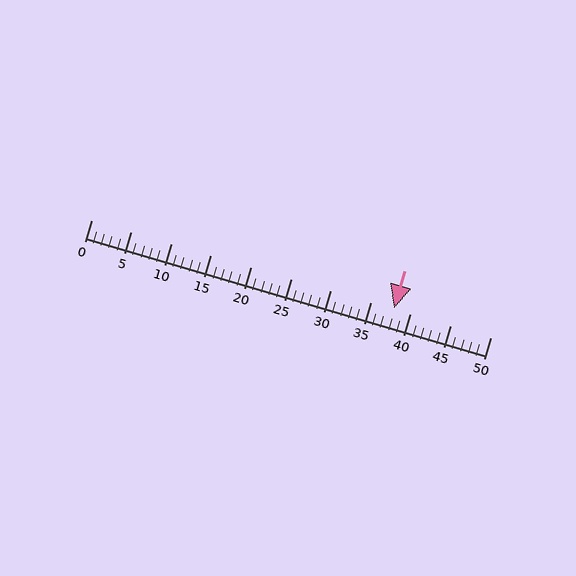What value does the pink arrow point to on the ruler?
The pink arrow points to approximately 38.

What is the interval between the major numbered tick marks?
The major tick marks are spaced 5 units apart.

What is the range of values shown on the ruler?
The ruler shows values from 0 to 50.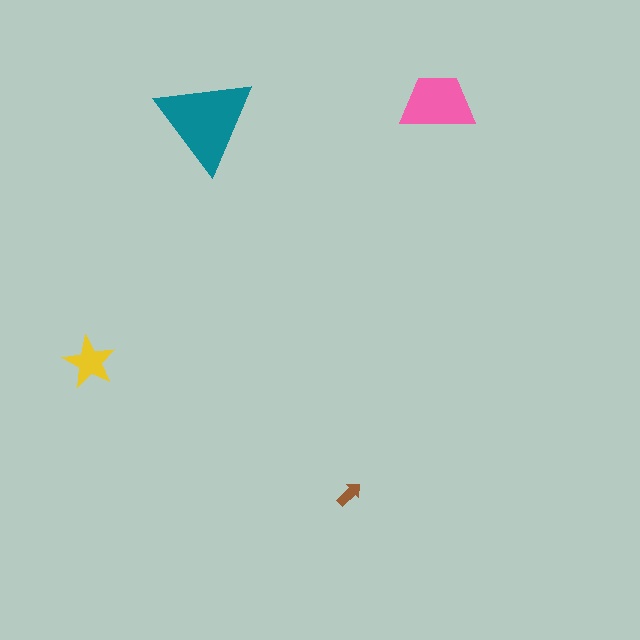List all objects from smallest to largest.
The brown arrow, the yellow star, the pink trapezoid, the teal triangle.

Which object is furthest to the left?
The yellow star is leftmost.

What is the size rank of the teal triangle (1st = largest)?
1st.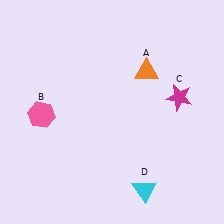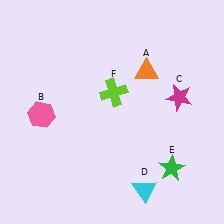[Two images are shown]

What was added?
A green star (E), a lime cross (F) were added in Image 2.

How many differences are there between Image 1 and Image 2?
There are 2 differences between the two images.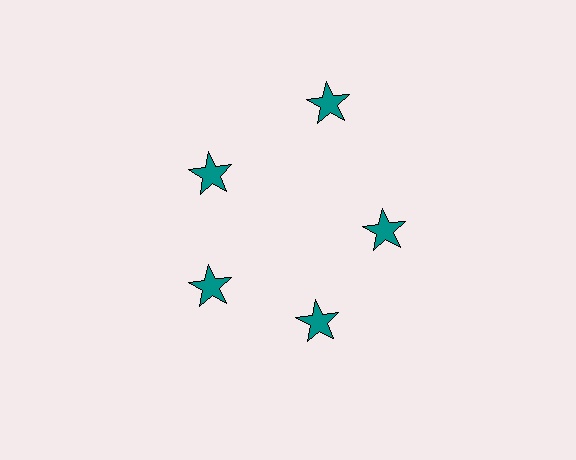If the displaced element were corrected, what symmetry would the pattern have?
It would have 5-fold rotational symmetry — the pattern would map onto itself every 72 degrees.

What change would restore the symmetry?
The symmetry would be restored by moving it inward, back onto the ring so that all 5 stars sit at equal angles and equal distance from the center.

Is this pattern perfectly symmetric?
No. The 5 teal stars are arranged in a ring, but one element near the 1 o'clock position is pushed outward from the center, breaking the 5-fold rotational symmetry.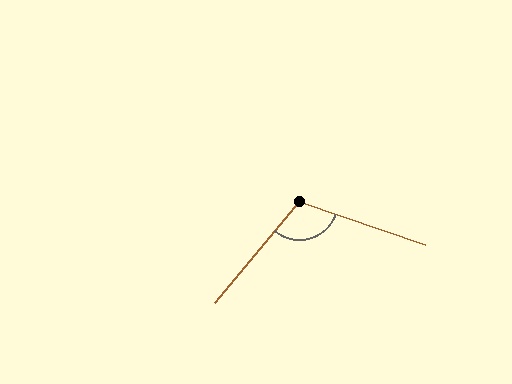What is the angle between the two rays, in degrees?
Approximately 111 degrees.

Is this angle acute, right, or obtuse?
It is obtuse.